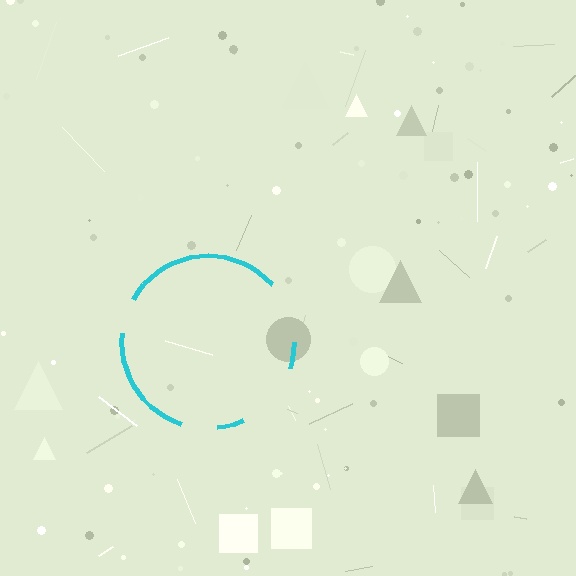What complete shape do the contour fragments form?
The contour fragments form a circle.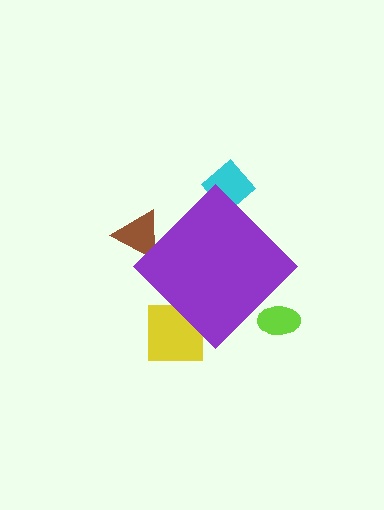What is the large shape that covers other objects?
A purple diamond.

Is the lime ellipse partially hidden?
Yes, the lime ellipse is partially hidden behind the purple diamond.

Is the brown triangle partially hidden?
Yes, the brown triangle is partially hidden behind the purple diamond.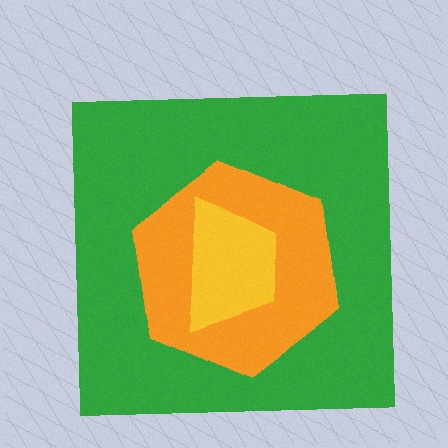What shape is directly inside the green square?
The orange hexagon.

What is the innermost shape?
The yellow trapezoid.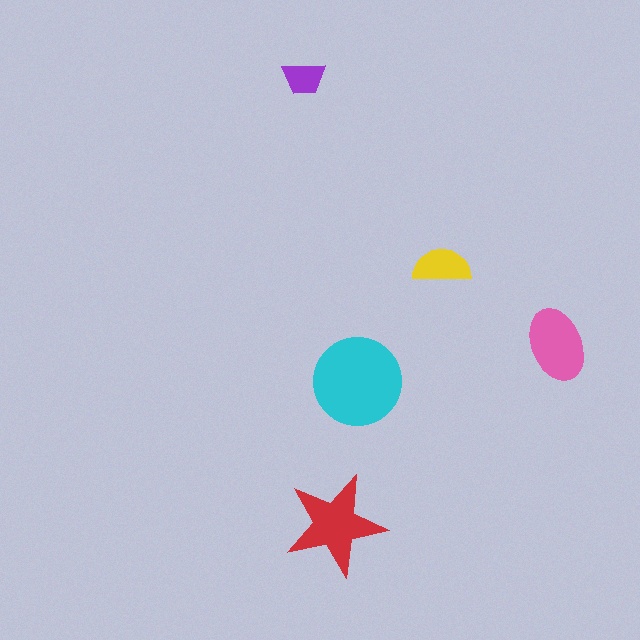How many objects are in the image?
There are 5 objects in the image.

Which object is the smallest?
The purple trapezoid.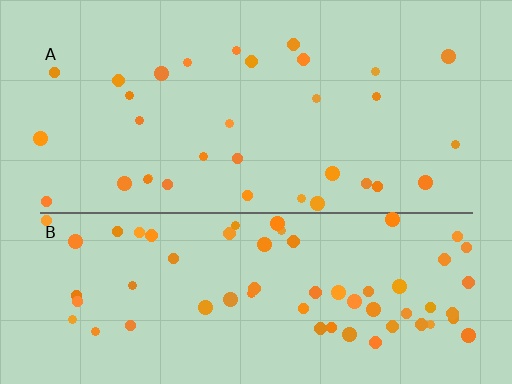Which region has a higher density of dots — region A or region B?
B (the bottom).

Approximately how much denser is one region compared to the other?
Approximately 2.0× — region B over region A.